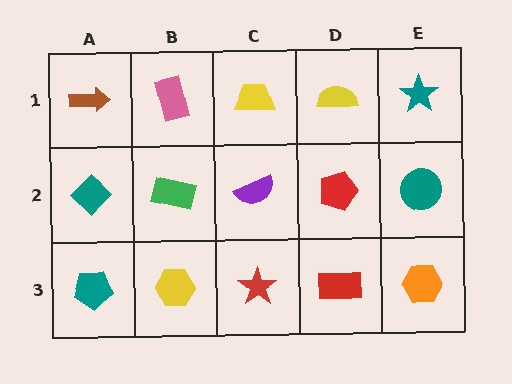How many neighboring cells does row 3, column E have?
2.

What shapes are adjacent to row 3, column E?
A teal circle (row 2, column E), a red rectangle (row 3, column D).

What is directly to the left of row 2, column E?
A red pentagon.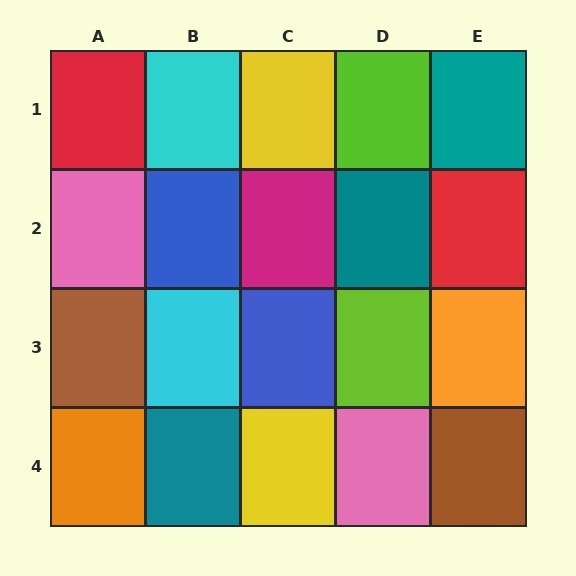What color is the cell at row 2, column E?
Red.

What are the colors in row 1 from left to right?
Red, cyan, yellow, lime, teal.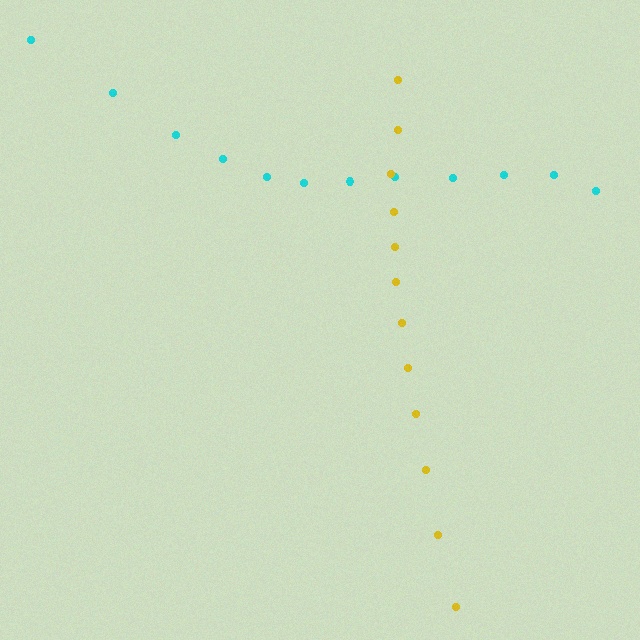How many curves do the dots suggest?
There are 2 distinct paths.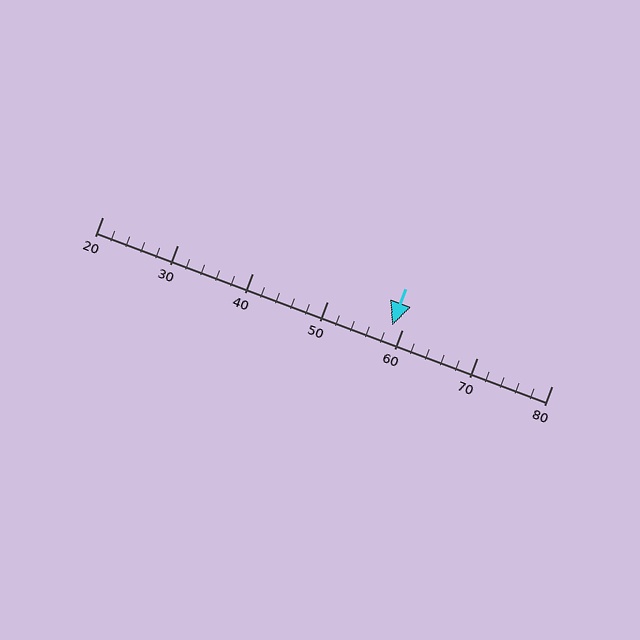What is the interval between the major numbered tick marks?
The major tick marks are spaced 10 units apart.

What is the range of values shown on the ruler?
The ruler shows values from 20 to 80.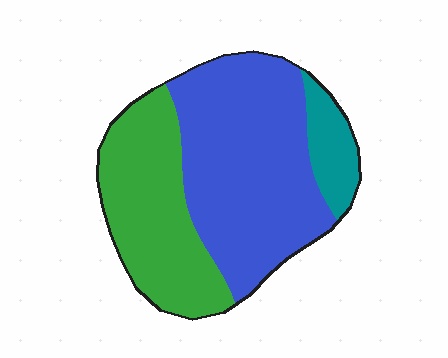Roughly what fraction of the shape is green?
Green covers 36% of the shape.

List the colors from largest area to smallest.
From largest to smallest: blue, green, teal.